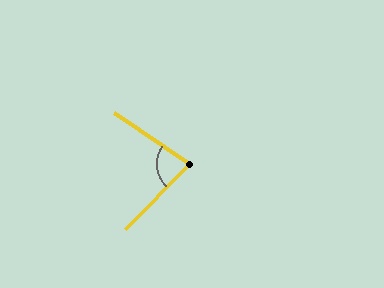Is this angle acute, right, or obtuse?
It is acute.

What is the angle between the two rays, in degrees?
Approximately 80 degrees.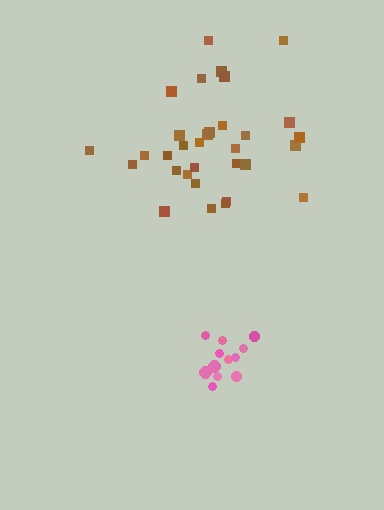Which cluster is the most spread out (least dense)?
Brown.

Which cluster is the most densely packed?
Pink.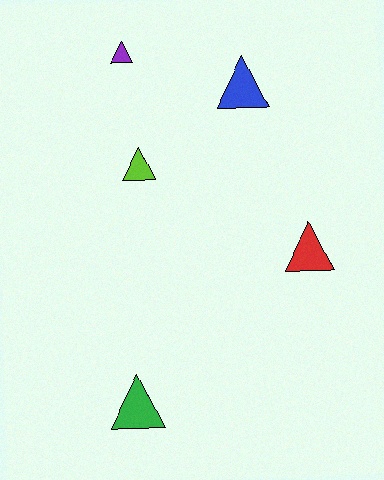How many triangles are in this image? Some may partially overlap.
There are 5 triangles.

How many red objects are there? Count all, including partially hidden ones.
There is 1 red object.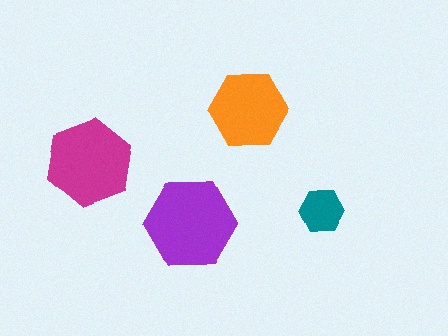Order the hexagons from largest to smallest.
the purple one, the magenta one, the orange one, the teal one.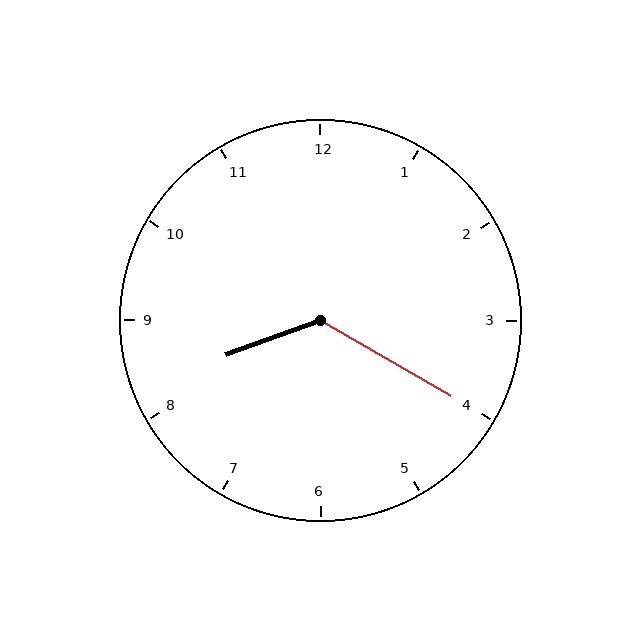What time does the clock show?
8:20.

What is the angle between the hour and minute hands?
Approximately 130 degrees.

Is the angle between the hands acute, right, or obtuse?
It is obtuse.